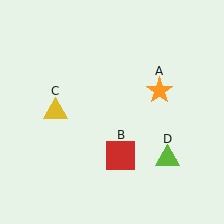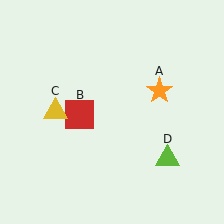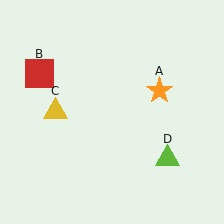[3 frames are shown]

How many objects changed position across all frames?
1 object changed position: red square (object B).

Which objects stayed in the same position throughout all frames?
Orange star (object A) and yellow triangle (object C) and lime triangle (object D) remained stationary.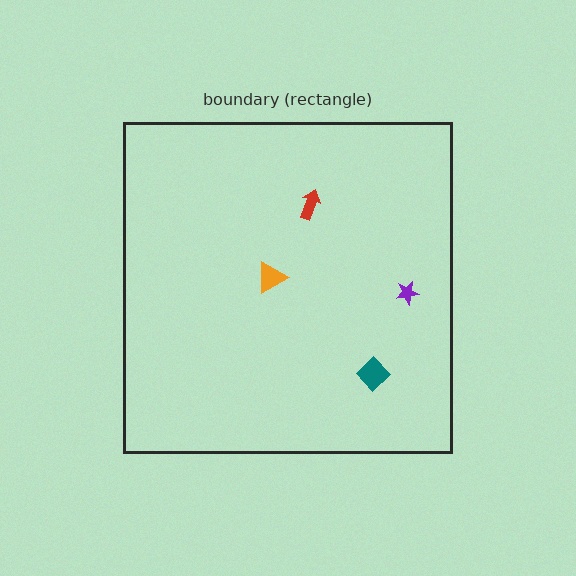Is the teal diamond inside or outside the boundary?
Inside.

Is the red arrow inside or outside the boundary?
Inside.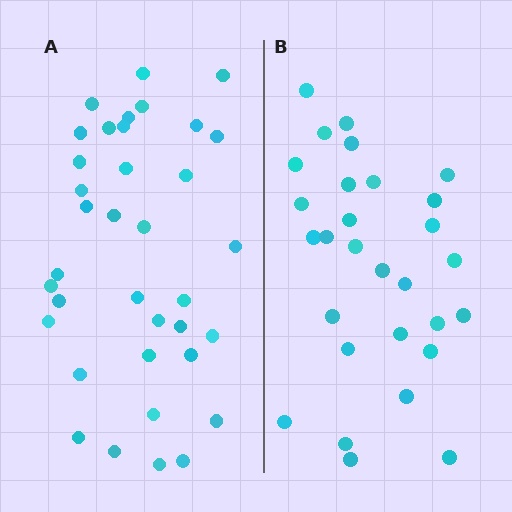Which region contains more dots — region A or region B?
Region A (the left region) has more dots.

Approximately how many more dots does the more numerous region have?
Region A has roughly 8 or so more dots than region B.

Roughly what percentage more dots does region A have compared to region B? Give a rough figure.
About 25% more.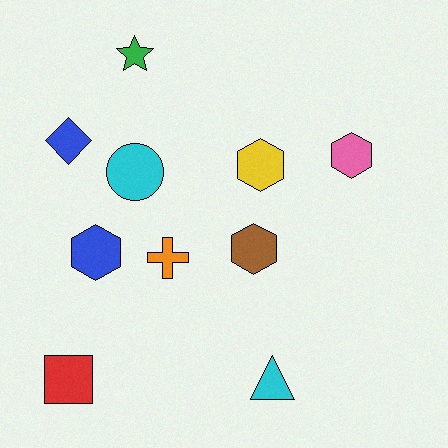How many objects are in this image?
There are 10 objects.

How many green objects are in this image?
There is 1 green object.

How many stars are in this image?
There is 1 star.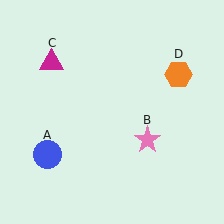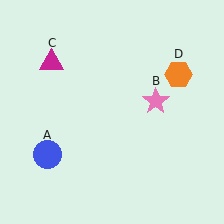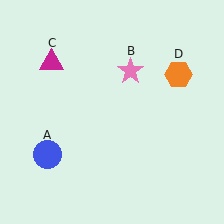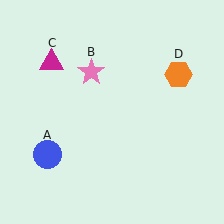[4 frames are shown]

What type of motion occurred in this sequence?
The pink star (object B) rotated counterclockwise around the center of the scene.